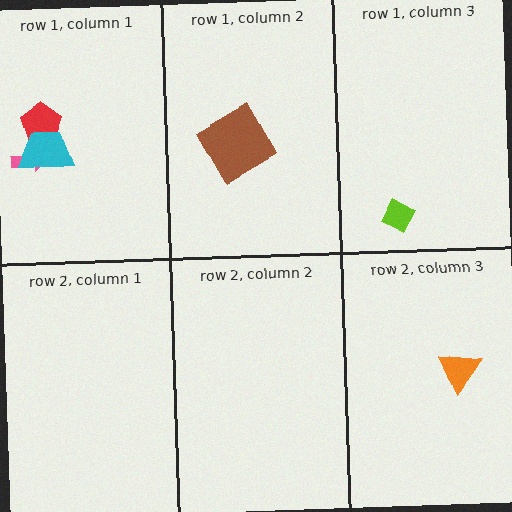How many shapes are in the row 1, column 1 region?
3.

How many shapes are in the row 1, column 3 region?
1.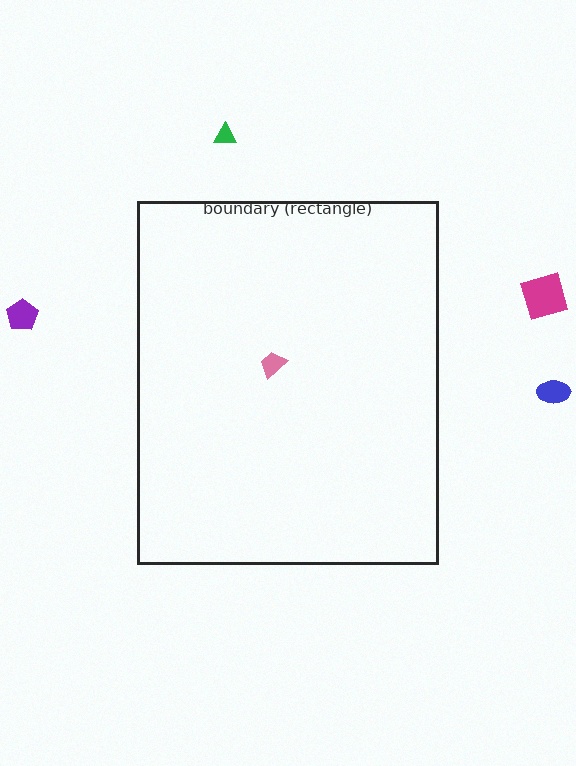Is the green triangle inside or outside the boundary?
Outside.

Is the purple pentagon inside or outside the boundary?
Outside.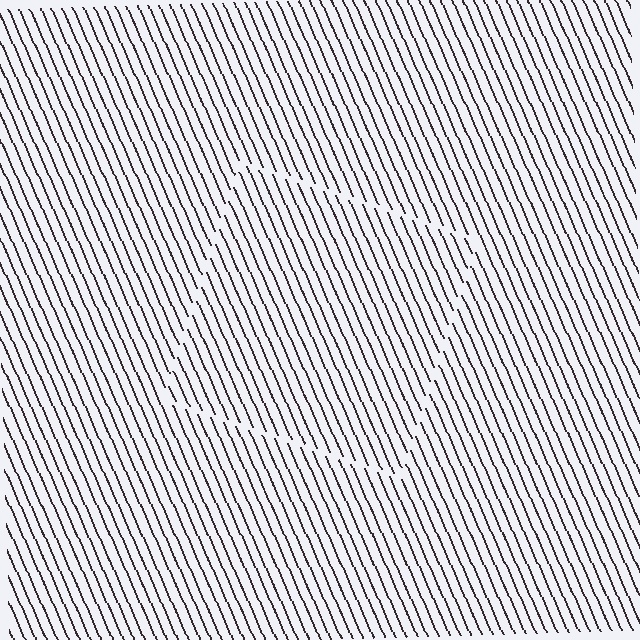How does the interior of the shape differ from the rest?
The interior of the shape contains the same grating, shifted by half a period — the contour is defined by the phase discontinuity where line-ends from the inner and outer gratings abut.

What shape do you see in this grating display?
An illusory square. The interior of the shape contains the same grating, shifted by half a period — the contour is defined by the phase discontinuity where line-ends from the inner and outer gratings abut.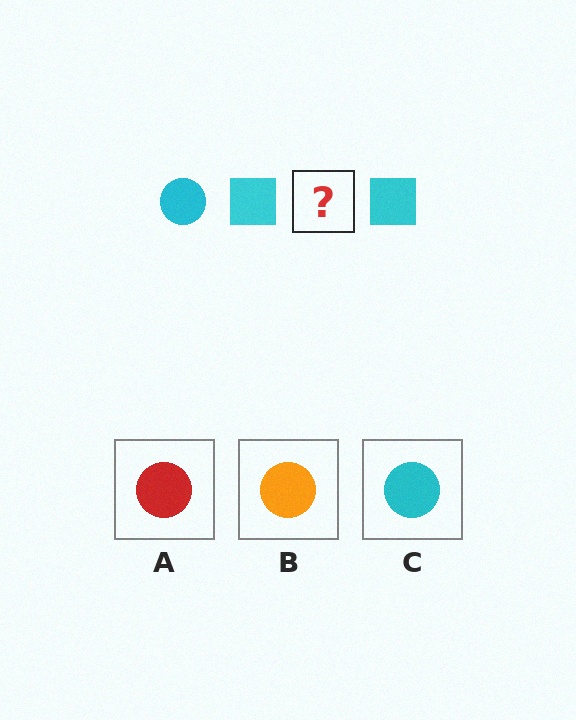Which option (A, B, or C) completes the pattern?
C.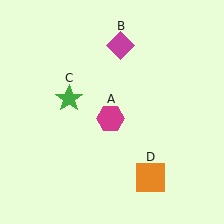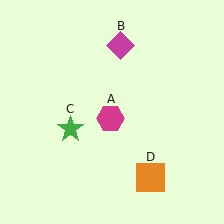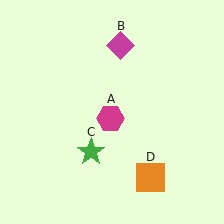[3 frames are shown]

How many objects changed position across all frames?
1 object changed position: green star (object C).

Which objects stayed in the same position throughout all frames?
Magenta hexagon (object A) and magenta diamond (object B) and orange square (object D) remained stationary.